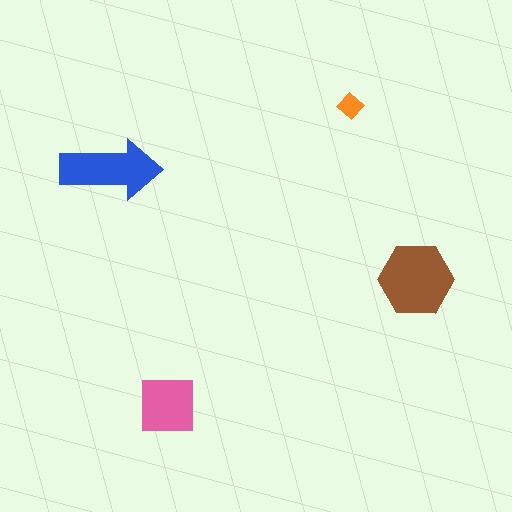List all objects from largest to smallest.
The brown hexagon, the blue arrow, the pink square, the orange diamond.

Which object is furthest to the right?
The brown hexagon is rightmost.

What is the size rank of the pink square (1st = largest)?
3rd.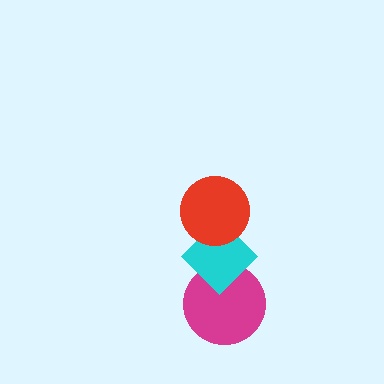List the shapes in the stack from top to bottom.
From top to bottom: the red circle, the cyan diamond, the magenta circle.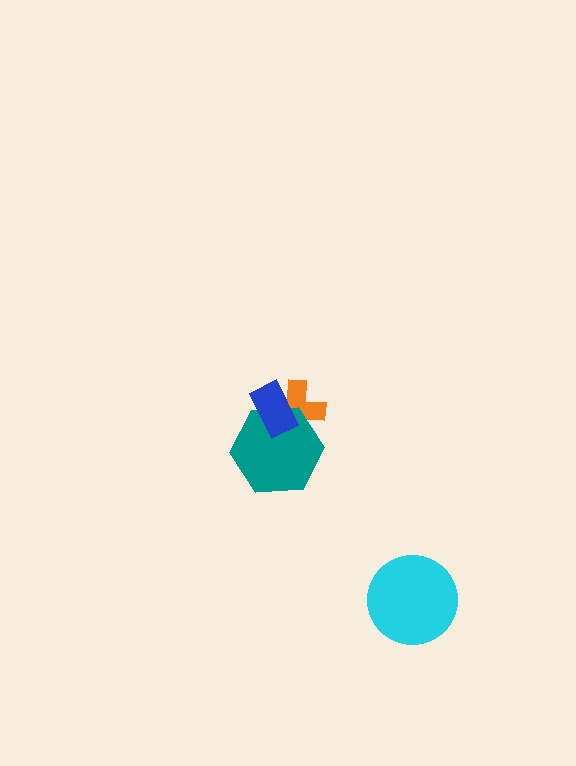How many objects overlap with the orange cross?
2 objects overlap with the orange cross.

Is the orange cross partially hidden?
Yes, it is partially covered by another shape.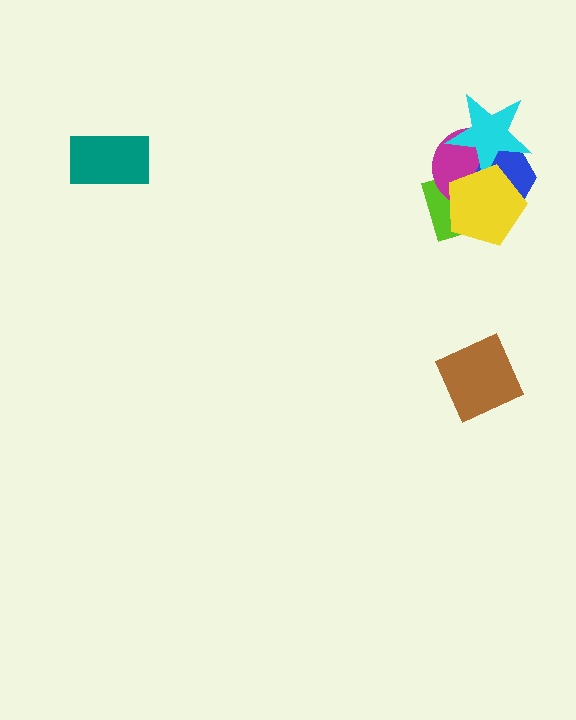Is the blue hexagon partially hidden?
Yes, it is partially covered by another shape.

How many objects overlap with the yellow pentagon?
4 objects overlap with the yellow pentagon.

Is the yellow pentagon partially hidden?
No, no other shape covers it.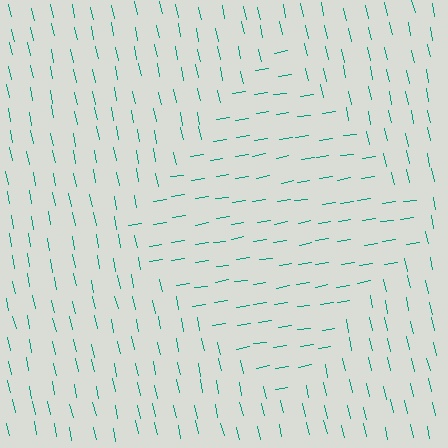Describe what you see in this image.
The image is filled with small teal line segments. A diamond region in the image has lines oriented differently from the surrounding lines, creating a visible texture boundary.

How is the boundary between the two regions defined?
The boundary is defined purely by a change in line orientation (approximately 87 degrees difference). All lines are the same color and thickness.